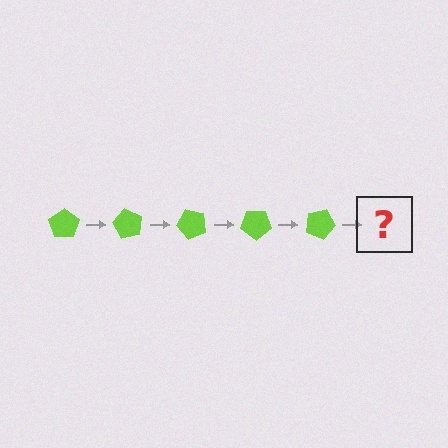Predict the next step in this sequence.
The next step is a lime pentagon rotated 300 degrees.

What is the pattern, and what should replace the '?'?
The pattern is that the pentagon rotates 60 degrees each step. The '?' should be a lime pentagon rotated 300 degrees.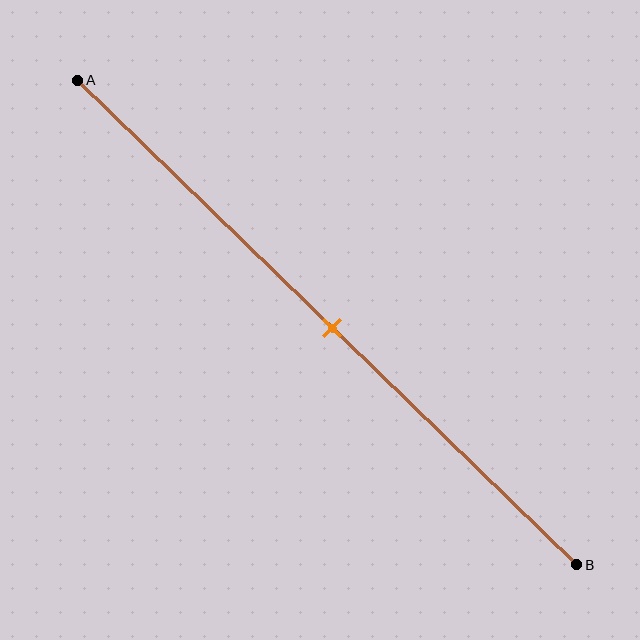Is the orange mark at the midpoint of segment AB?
Yes, the mark is approximately at the midpoint.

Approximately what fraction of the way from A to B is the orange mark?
The orange mark is approximately 50% of the way from A to B.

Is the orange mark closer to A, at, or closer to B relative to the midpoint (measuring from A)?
The orange mark is approximately at the midpoint of segment AB.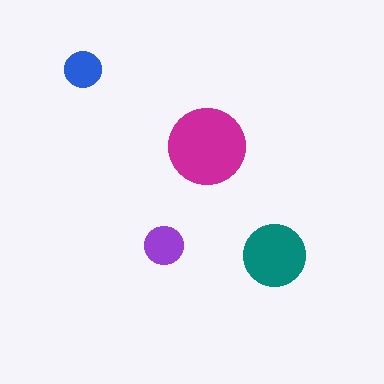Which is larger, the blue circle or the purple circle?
The purple one.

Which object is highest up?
The blue circle is topmost.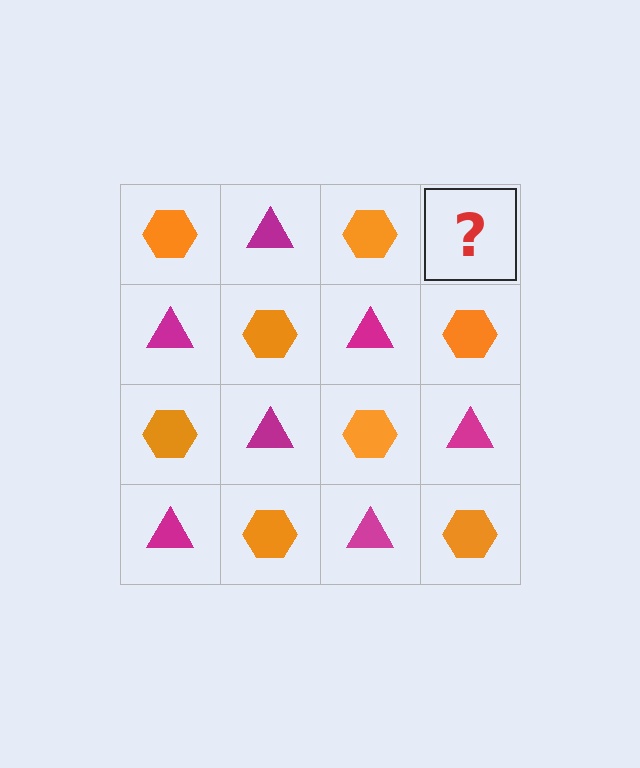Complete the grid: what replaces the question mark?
The question mark should be replaced with a magenta triangle.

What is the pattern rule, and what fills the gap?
The rule is that it alternates orange hexagon and magenta triangle in a checkerboard pattern. The gap should be filled with a magenta triangle.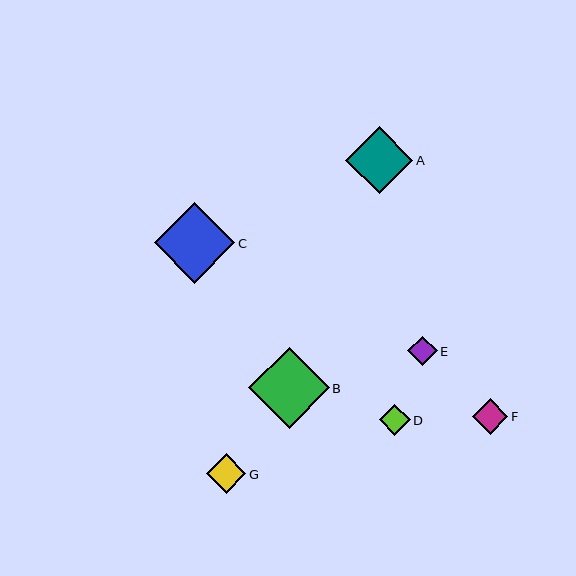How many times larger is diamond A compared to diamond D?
Diamond A is approximately 2.2 times the size of diamond D.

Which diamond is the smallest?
Diamond E is the smallest with a size of approximately 30 pixels.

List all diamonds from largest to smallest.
From largest to smallest: B, C, A, G, F, D, E.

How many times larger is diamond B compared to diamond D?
Diamond B is approximately 2.7 times the size of diamond D.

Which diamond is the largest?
Diamond B is the largest with a size of approximately 81 pixels.